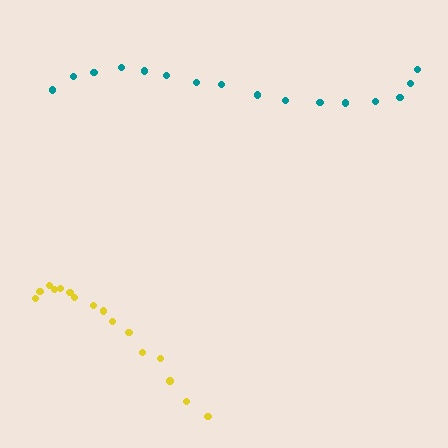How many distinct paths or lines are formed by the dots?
There are 2 distinct paths.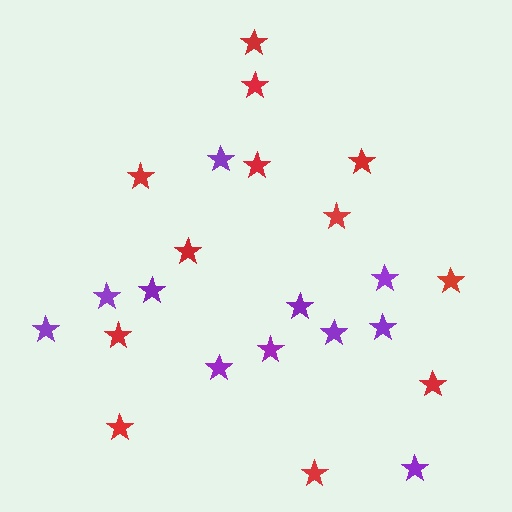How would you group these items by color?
There are 2 groups: one group of red stars (12) and one group of purple stars (11).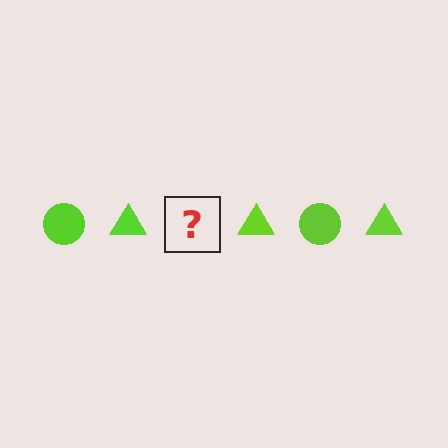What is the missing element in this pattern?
The missing element is a lime circle.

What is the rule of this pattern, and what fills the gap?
The rule is that the pattern cycles through circle, triangle shapes in lime. The gap should be filled with a lime circle.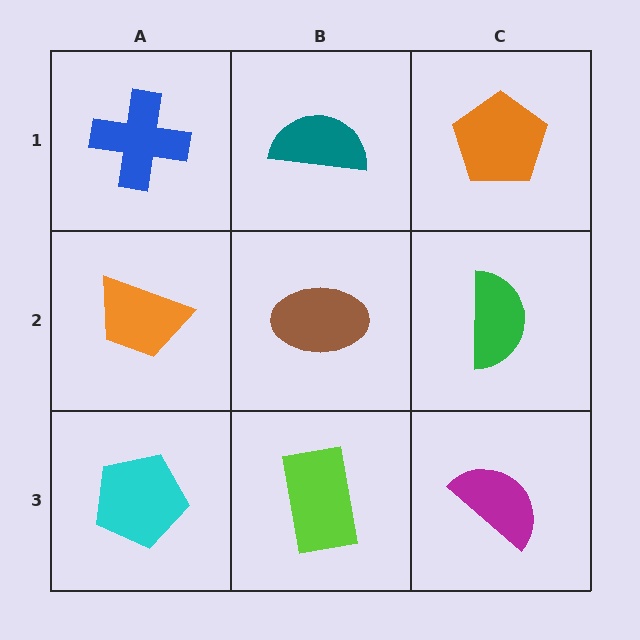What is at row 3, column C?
A magenta semicircle.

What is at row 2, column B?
A brown ellipse.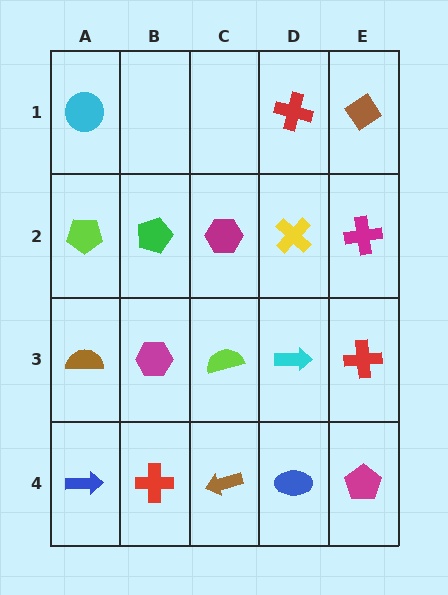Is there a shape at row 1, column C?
No, that cell is empty.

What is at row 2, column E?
A magenta cross.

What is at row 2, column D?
A yellow cross.